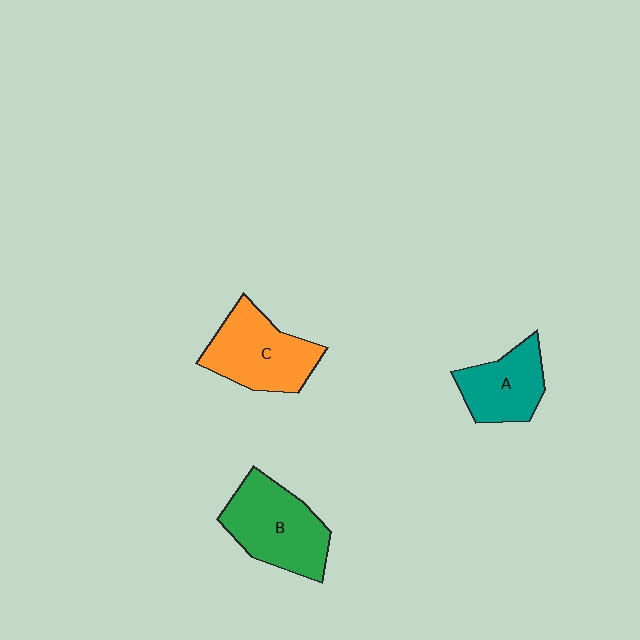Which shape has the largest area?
Shape B (green).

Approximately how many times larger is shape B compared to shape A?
Approximately 1.4 times.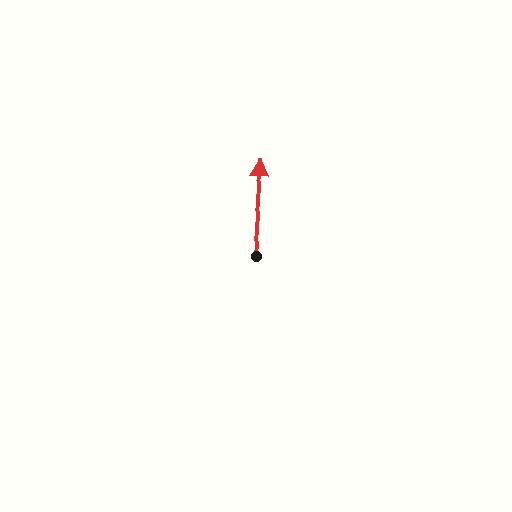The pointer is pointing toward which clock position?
Roughly 12 o'clock.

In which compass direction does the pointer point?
North.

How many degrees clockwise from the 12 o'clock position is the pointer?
Approximately 4 degrees.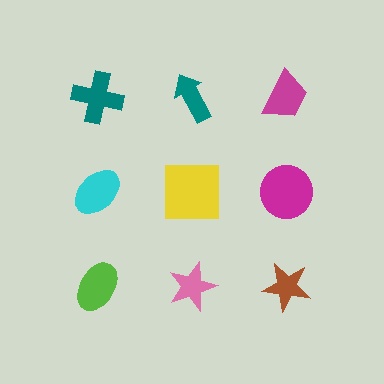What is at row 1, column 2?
A teal arrow.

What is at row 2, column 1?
A cyan ellipse.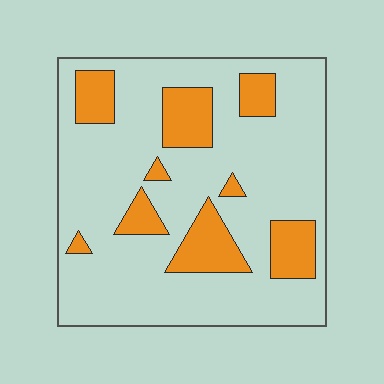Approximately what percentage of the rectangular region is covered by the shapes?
Approximately 20%.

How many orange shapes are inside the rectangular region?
9.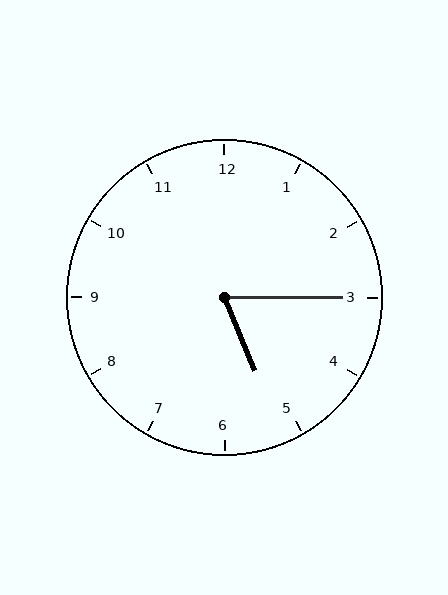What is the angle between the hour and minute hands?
Approximately 68 degrees.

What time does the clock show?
5:15.